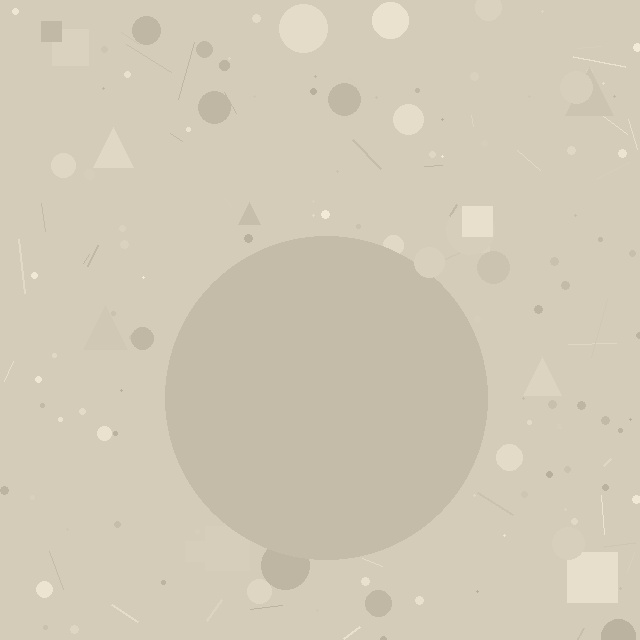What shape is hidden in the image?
A circle is hidden in the image.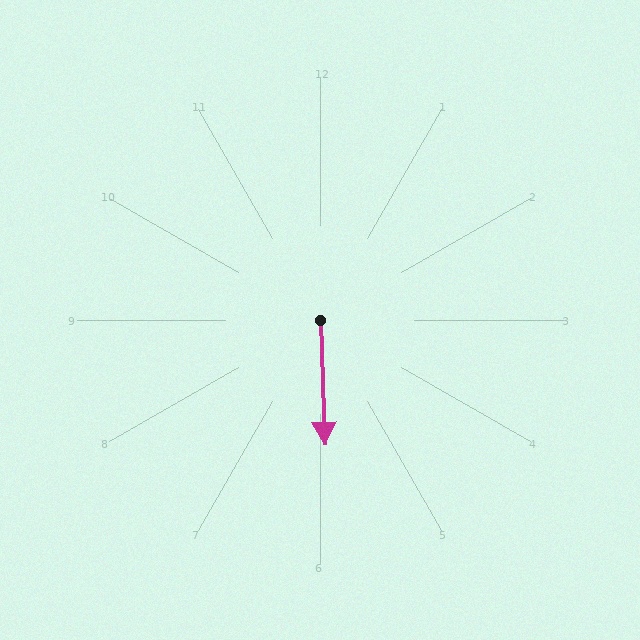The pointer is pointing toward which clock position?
Roughly 6 o'clock.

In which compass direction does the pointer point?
South.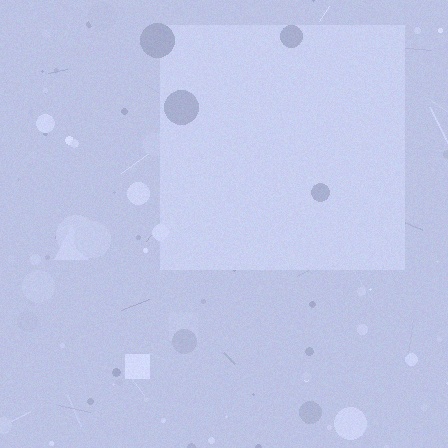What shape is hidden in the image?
A square is hidden in the image.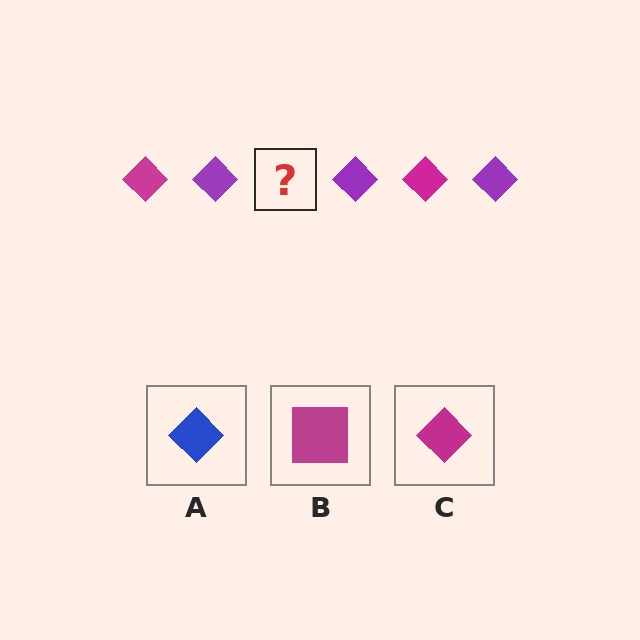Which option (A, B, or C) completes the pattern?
C.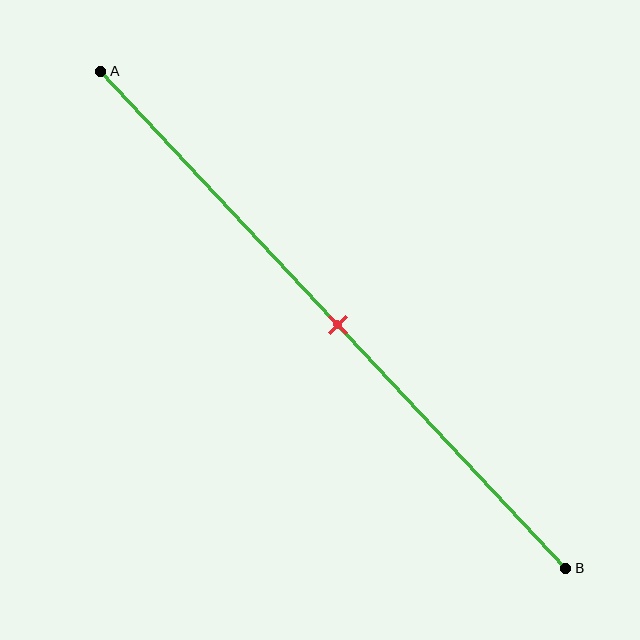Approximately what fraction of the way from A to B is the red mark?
The red mark is approximately 50% of the way from A to B.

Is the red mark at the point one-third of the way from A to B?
No, the mark is at about 50% from A, not at the 33% one-third point.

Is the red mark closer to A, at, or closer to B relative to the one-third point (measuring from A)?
The red mark is closer to point B than the one-third point of segment AB.